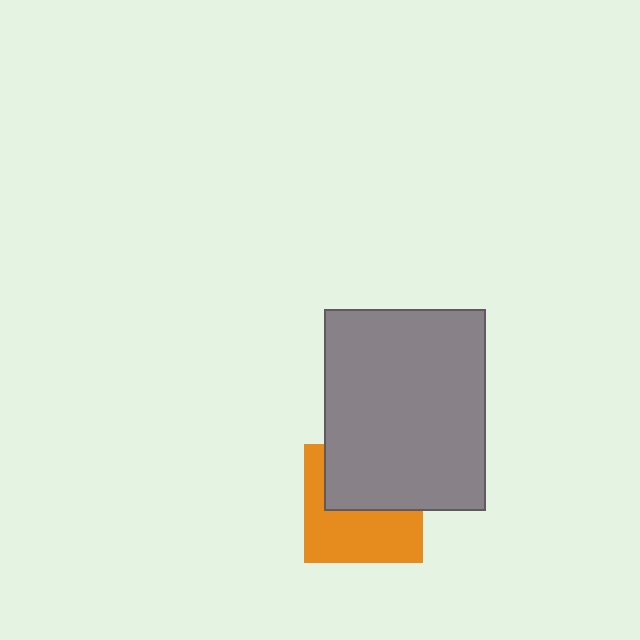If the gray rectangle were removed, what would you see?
You would see the complete orange square.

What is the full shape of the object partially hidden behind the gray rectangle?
The partially hidden object is an orange square.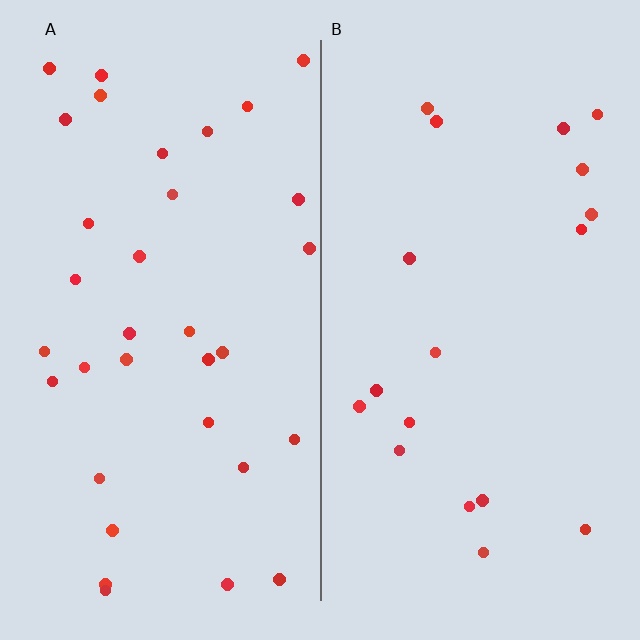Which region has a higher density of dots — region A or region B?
A (the left).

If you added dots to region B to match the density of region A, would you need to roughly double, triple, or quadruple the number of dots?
Approximately double.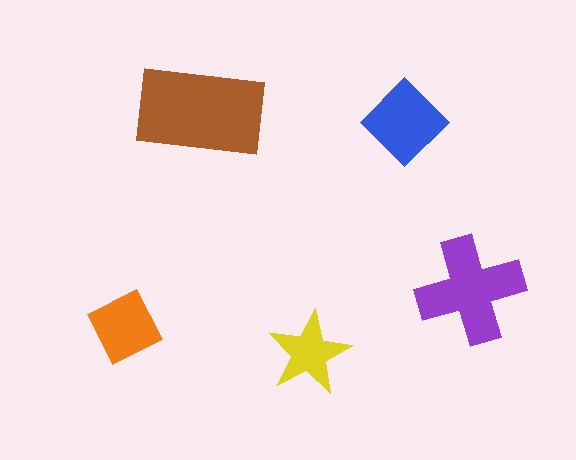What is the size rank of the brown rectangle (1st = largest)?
1st.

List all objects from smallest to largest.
The yellow star, the orange square, the blue diamond, the purple cross, the brown rectangle.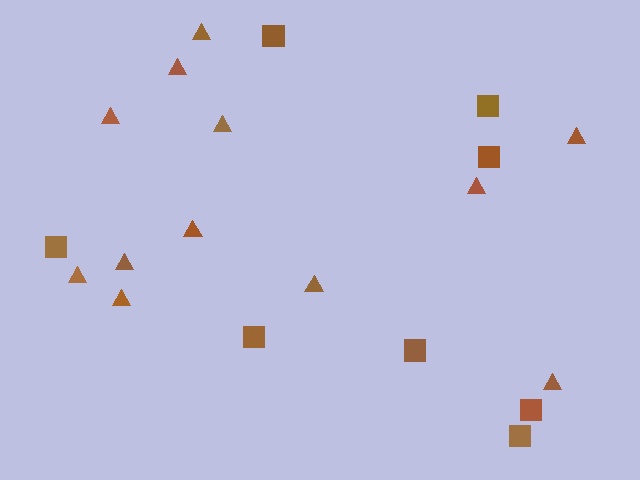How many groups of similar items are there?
There are 2 groups: one group of squares (8) and one group of triangles (12).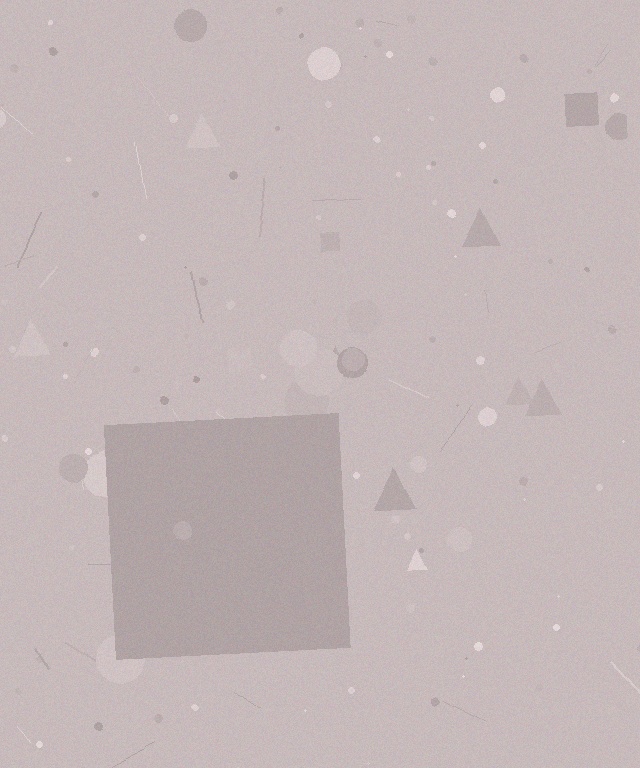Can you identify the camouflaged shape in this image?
The camouflaged shape is a square.